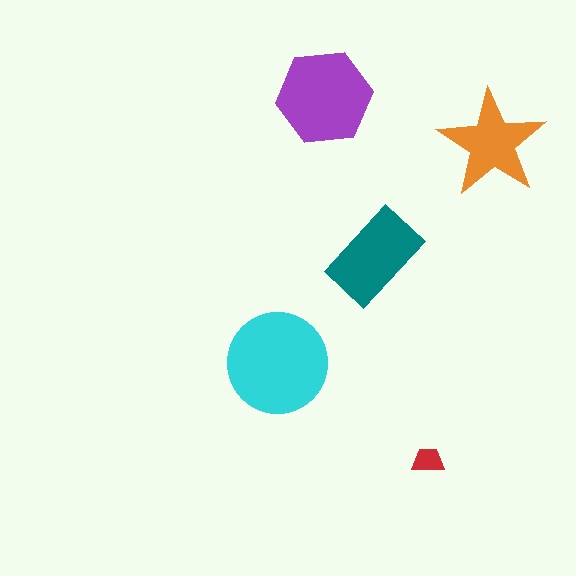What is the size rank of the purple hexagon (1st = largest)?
2nd.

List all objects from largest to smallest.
The cyan circle, the purple hexagon, the teal rectangle, the orange star, the red trapezoid.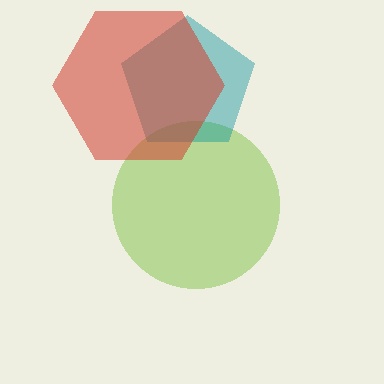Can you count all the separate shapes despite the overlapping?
Yes, there are 3 separate shapes.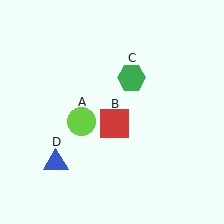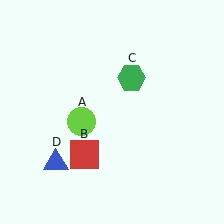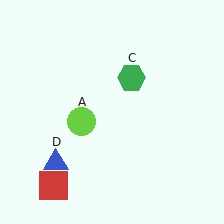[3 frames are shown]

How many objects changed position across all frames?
1 object changed position: red square (object B).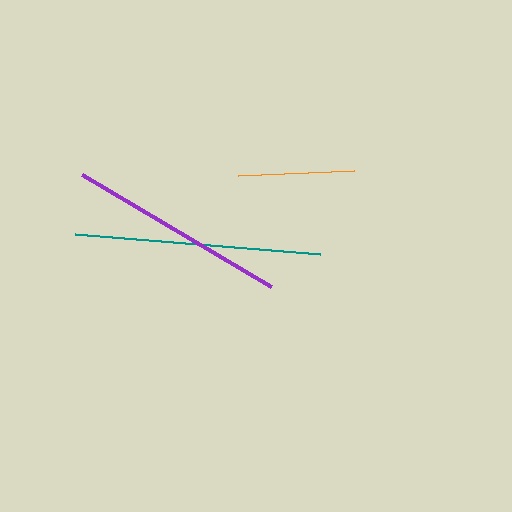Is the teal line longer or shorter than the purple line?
The teal line is longer than the purple line.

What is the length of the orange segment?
The orange segment is approximately 117 pixels long.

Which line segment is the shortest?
The orange line is the shortest at approximately 117 pixels.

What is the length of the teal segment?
The teal segment is approximately 246 pixels long.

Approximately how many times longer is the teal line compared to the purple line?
The teal line is approximately 1.1 times the length of the purple line.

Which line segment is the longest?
The teal line is the longest at approximately 246 pixels.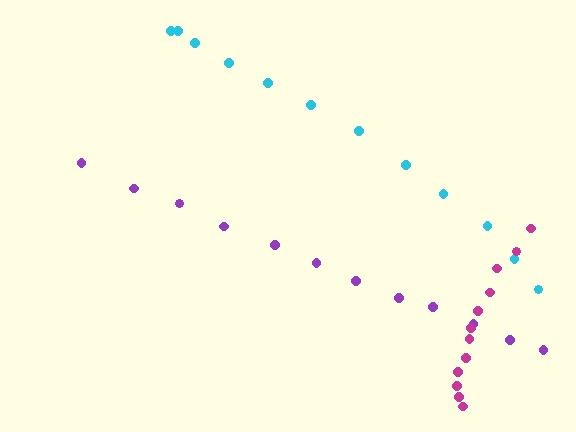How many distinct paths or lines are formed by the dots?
There are 3 distinct paths.